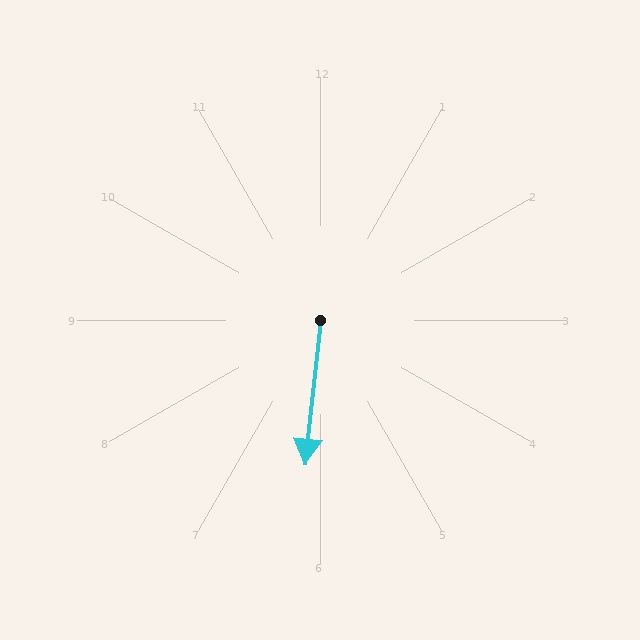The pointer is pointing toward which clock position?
Roughly 6 o'clock.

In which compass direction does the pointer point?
South.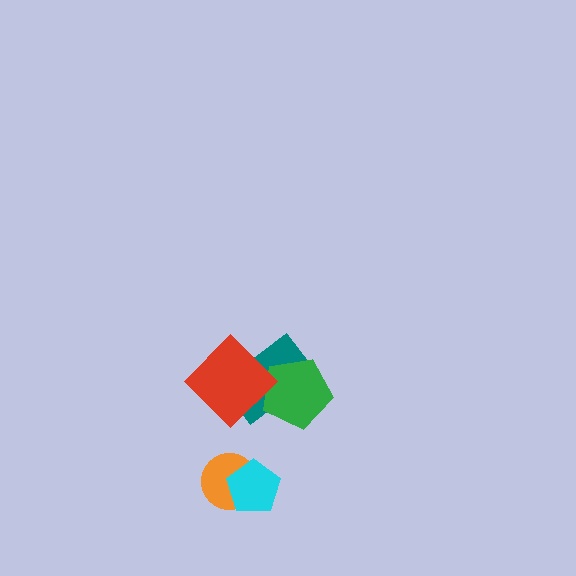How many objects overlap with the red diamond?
2 objects overlap with the red diamond.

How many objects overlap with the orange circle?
1 object overlaps with the orange circle.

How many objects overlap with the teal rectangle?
2 objects overlap with the teal rectangle.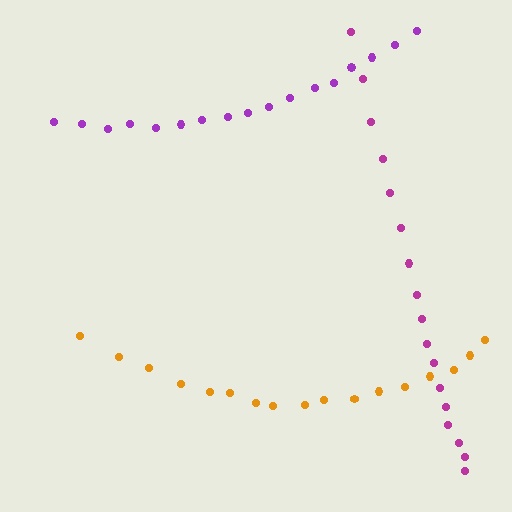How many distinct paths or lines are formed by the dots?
There are 3 distinct paths.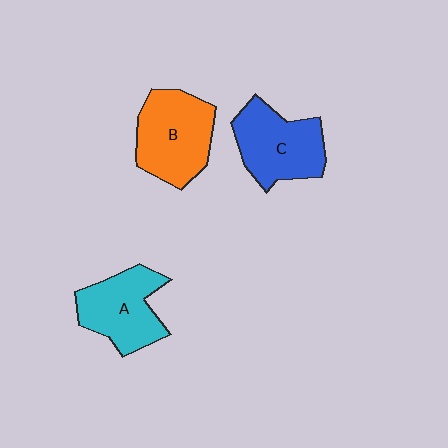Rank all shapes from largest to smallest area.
From largest to smallest: B (orange), C (blue), A (cyan).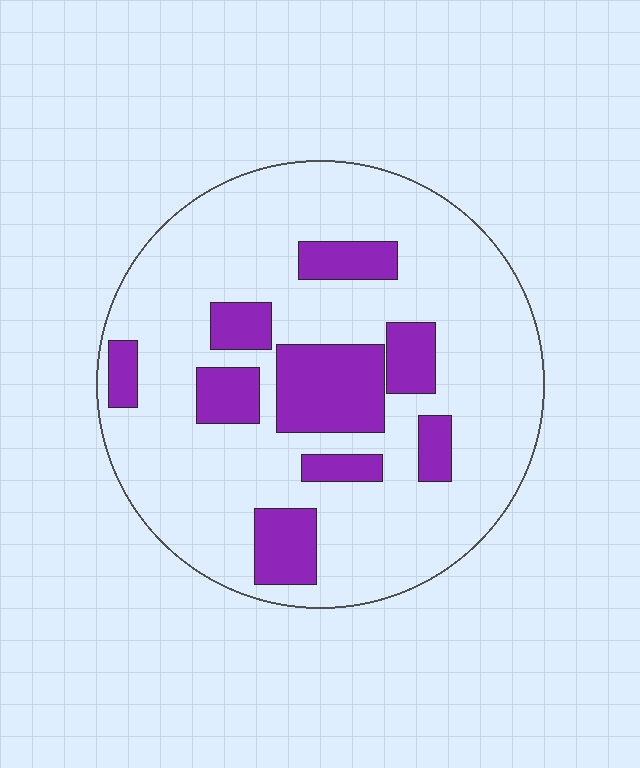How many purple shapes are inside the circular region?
9.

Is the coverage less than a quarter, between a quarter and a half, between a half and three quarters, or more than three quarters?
Less than a quarter.